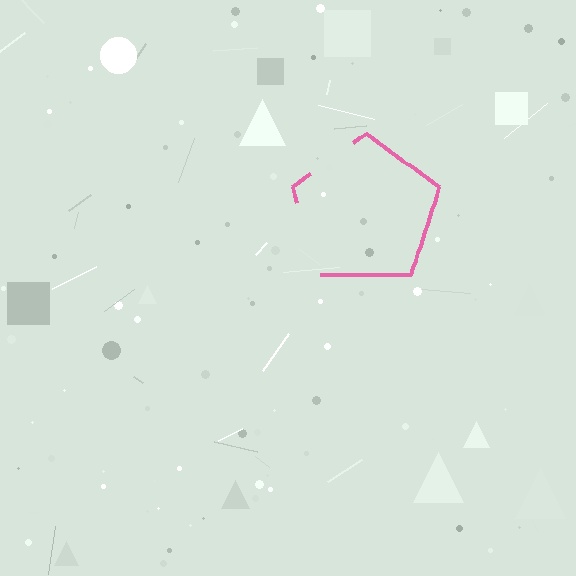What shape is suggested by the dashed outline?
The dashed outline suggests a pentagon.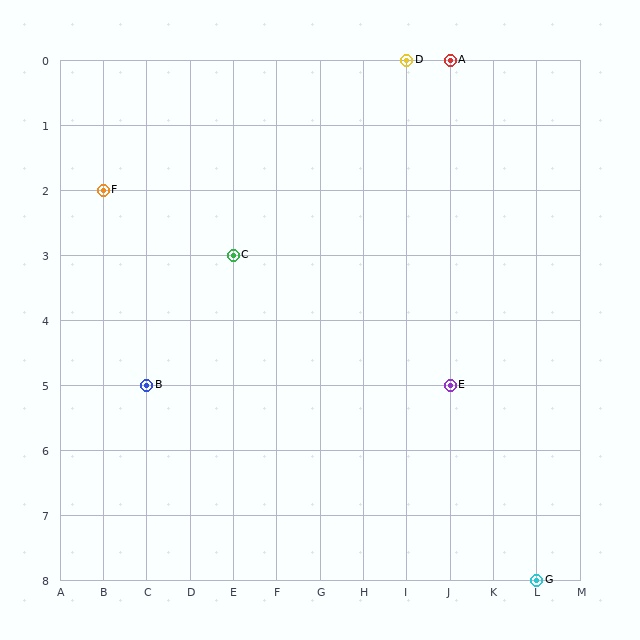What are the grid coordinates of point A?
Point A is at grid coordinates (J, 0).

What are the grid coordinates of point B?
Point B is at grid coordinates (C, 5).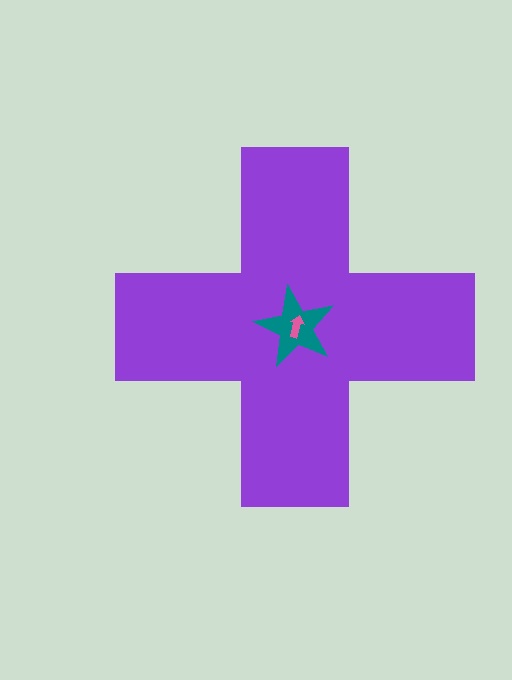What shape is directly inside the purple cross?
The teal star.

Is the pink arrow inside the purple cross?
Yes.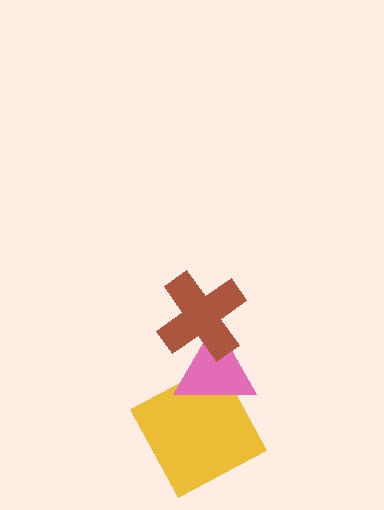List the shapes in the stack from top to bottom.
From top to bottom: the brown cross, the pink triangle, the yellow square.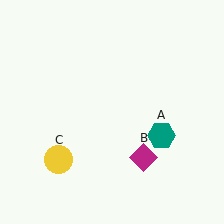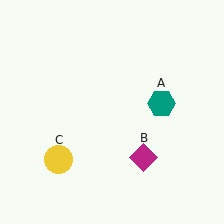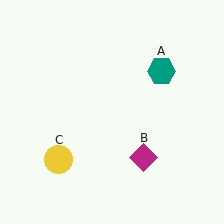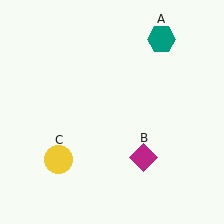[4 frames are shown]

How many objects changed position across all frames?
1 object changed position: teal hexagon (object A).